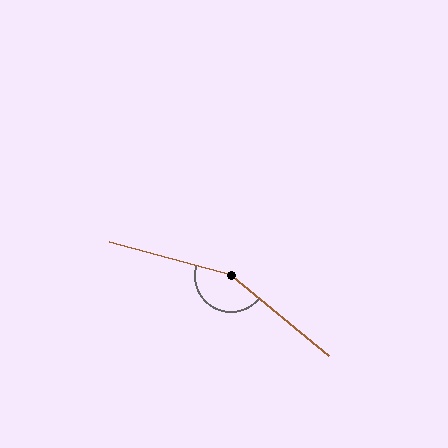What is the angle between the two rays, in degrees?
Approximately 156 degrees.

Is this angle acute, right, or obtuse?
It is obtuse.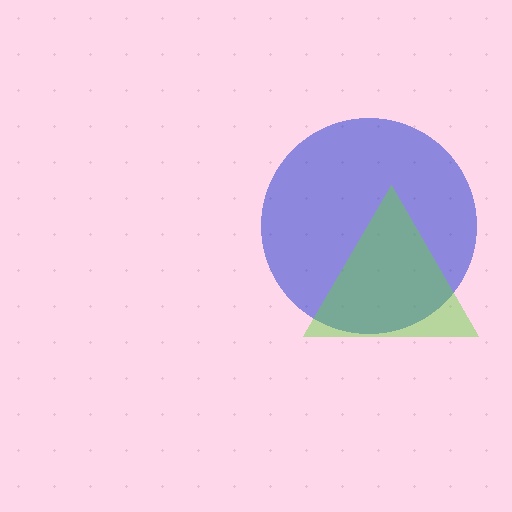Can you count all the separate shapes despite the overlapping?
Yes, there are 2 separate shapes.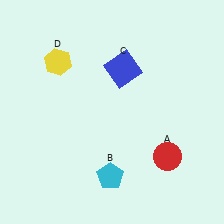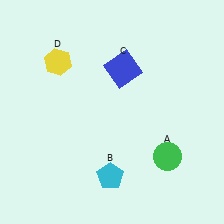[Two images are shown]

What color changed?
The circle (A) changed from red in Image 1 to green in Image 2.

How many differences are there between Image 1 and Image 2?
There is 1 difference between the two images.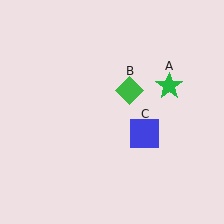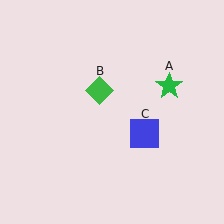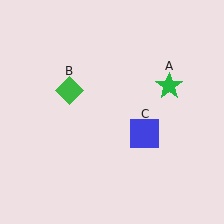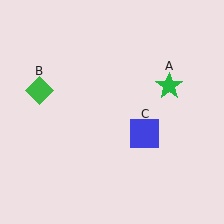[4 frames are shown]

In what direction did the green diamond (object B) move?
The green diamond (object B) moved left.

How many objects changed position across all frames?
1 object changed position: green diamond (object B).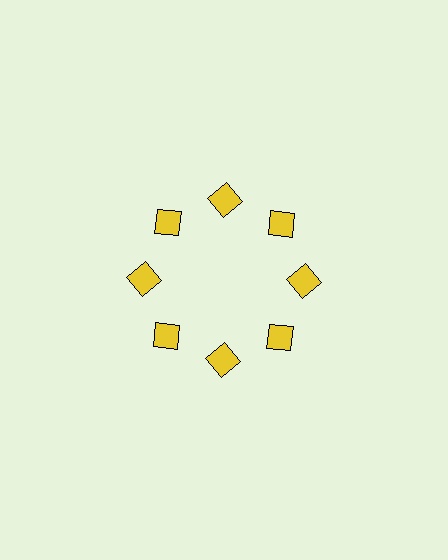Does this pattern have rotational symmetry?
Yes, this pattern has 8-fold rotational symmetry. It looks the same after rotating 45 degrees around the center.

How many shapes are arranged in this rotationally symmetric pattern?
There are 8 shapes, arranged in 8 groups of 1.